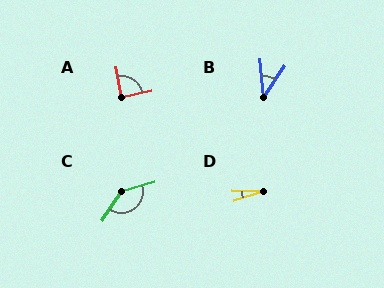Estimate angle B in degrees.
Approximately 39 degrees.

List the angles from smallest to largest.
D (18°), B (39°), A (89°), C (138°).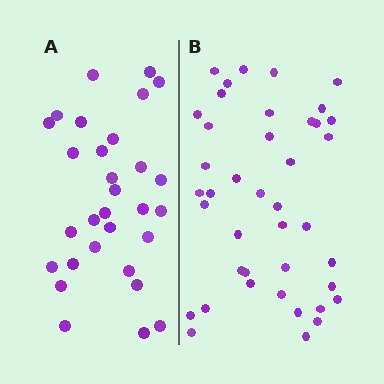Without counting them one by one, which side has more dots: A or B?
Region B (the right region) has more dots.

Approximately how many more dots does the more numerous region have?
Region B has roughly 12 or so more dots than region A.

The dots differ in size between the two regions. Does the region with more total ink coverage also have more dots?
No. Region A has more total ink coverage because its dots are larger, but region B actually contains more individual dots. Total area can be misleading — the number of items is what matters here.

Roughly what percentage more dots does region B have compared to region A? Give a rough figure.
About 35% more.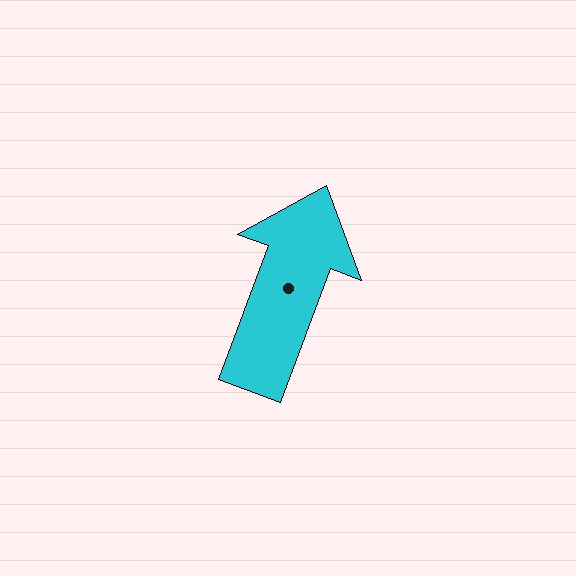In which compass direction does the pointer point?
North.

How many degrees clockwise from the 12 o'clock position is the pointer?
Approximately 20 degrees.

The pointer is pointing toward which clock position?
Roughly 1 o'clock.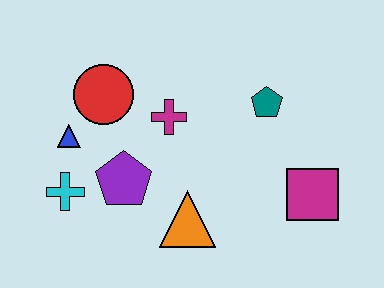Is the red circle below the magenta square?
No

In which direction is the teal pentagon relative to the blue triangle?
The teal pentagon is to the right of the blue triangle.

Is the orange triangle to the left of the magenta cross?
No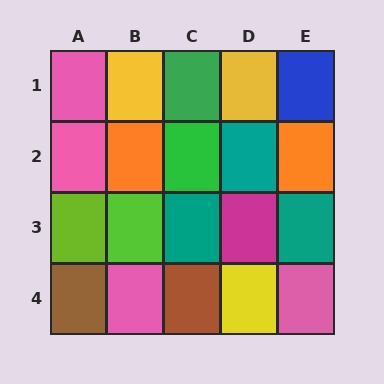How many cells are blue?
1 cell is blue.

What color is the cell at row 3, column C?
Teal.